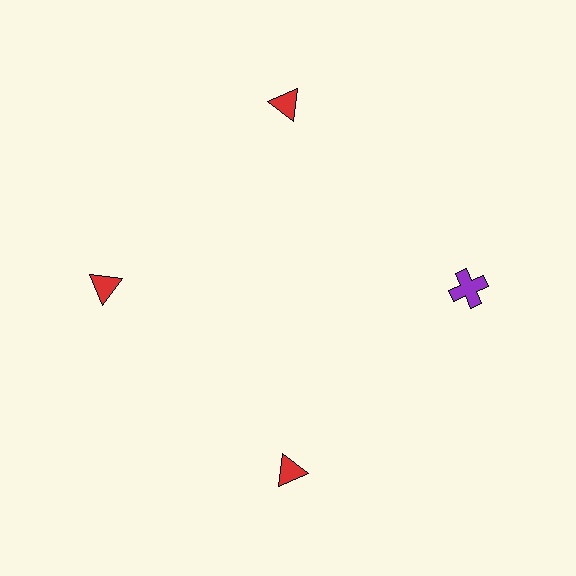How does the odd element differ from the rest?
It differs in both color (purple instead of red) and shape (cross instead of triangle).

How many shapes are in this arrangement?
There are 4 shapes arranged in a ring pattern.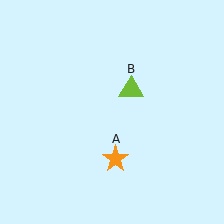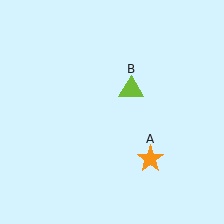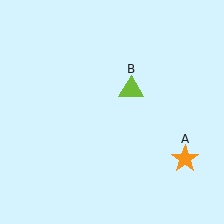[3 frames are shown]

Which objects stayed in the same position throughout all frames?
Lime triangle (object B) remained stationary.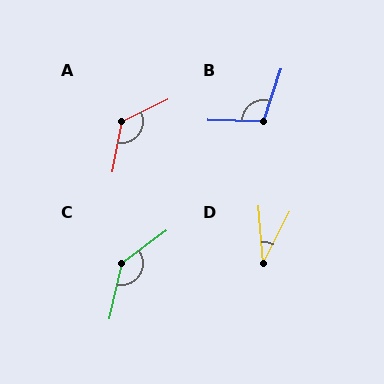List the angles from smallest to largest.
D (32°), B (107°), A (127°), C (139°).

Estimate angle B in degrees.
Approximately 107 degrees.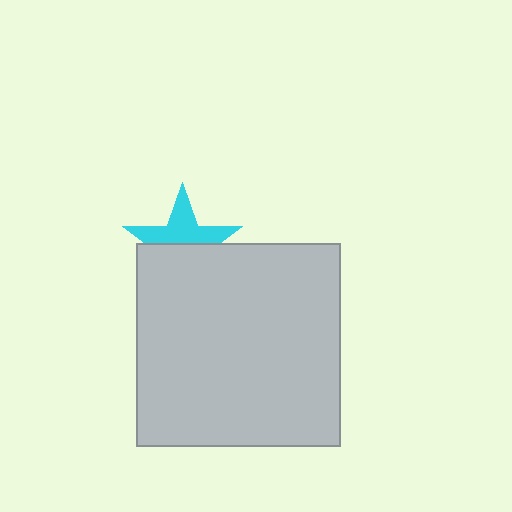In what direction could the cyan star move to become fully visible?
The cyan star could move up. That would shift it out from behind the light gray square entirely.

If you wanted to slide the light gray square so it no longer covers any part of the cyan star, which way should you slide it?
Slide it down — that is the most direct way to separate the two shapes.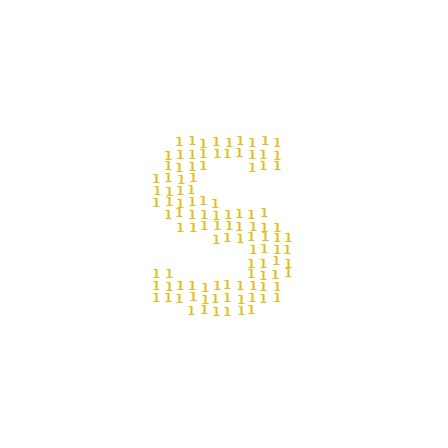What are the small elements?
The small elements are digit 1's.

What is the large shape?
The large shape is the letter S.